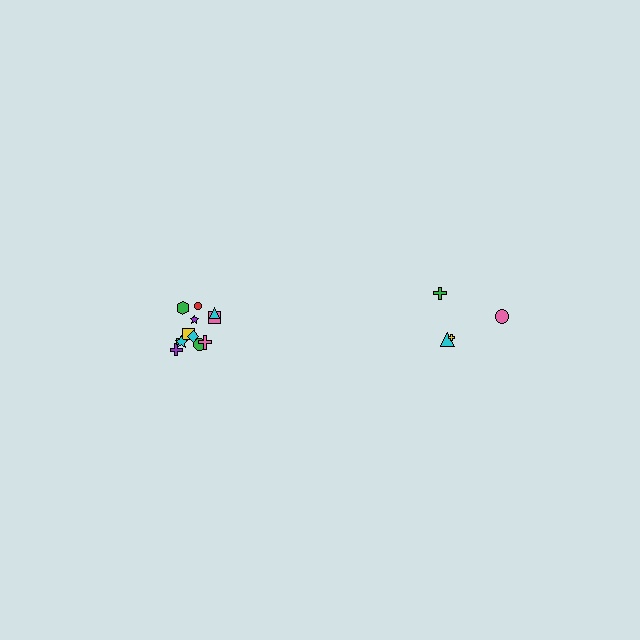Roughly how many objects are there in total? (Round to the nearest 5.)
Roughly 15 objects in total.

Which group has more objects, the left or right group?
The left group.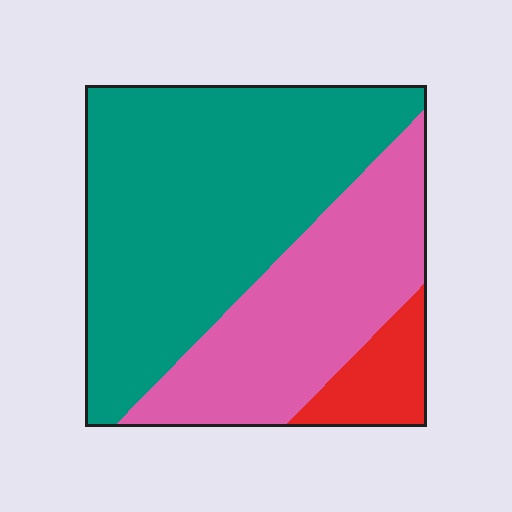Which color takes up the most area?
Teal, at roughly 55%.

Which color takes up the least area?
Red, at roughly 10%.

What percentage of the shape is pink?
Pink covers around 35% of the shape.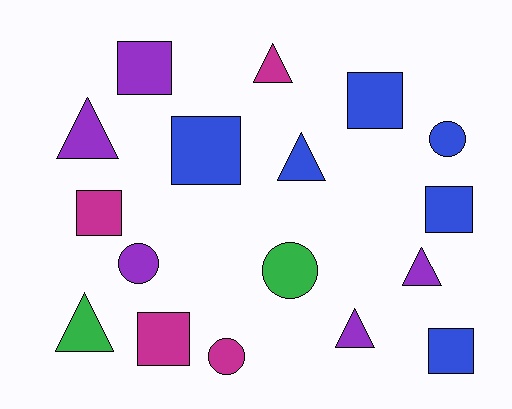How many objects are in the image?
There are 17 objects.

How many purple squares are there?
There is 1 purple square.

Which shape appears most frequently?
Square, with 7 objects.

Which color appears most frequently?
Blue, with 6 objects.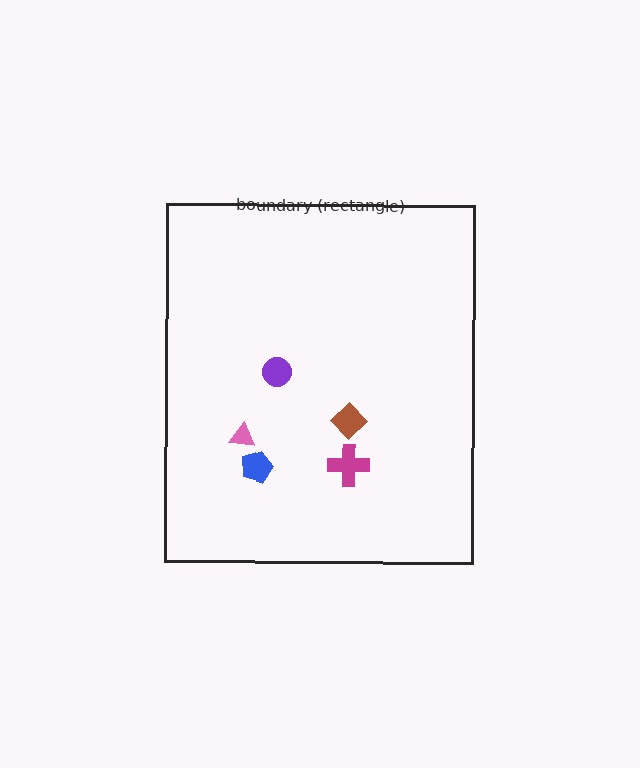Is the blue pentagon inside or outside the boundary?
Inside.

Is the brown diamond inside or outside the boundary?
Inside.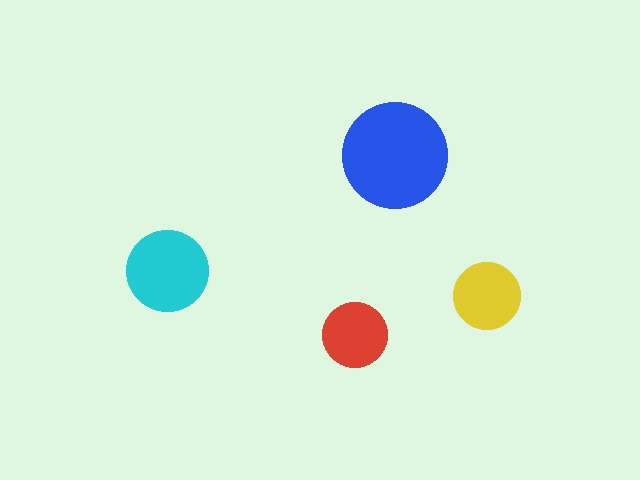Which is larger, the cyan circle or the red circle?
The cyan one.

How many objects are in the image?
There are 4 objects in the image.